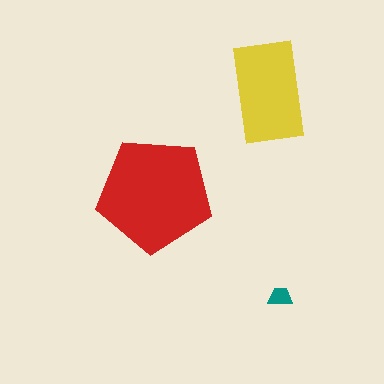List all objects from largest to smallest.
The red pentagon, the yellow rectangle, the teal trapezoid.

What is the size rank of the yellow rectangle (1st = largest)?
2nd.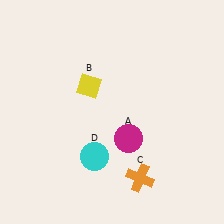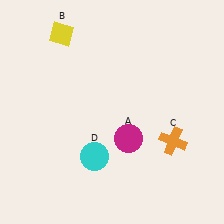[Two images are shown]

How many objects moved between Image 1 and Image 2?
2 objects moved between the two images.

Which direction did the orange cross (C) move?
The orange cross (C) moved up.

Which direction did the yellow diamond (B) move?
The yellow diamond (B) moved up.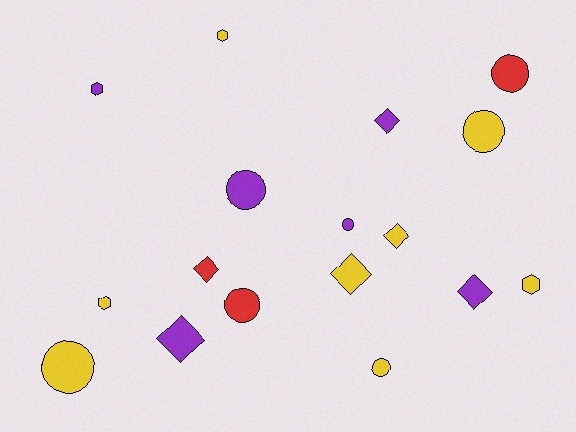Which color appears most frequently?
Yellow, with 8 objects.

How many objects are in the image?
There are 17 objects.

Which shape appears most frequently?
Circle, with 7 objects.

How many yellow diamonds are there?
There are 2 yellow diamonds.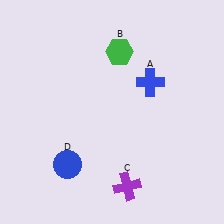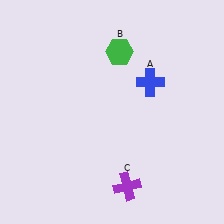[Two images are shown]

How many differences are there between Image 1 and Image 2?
There is 1 difference between the two images.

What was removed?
The blue circle (D) was removed in Image 2.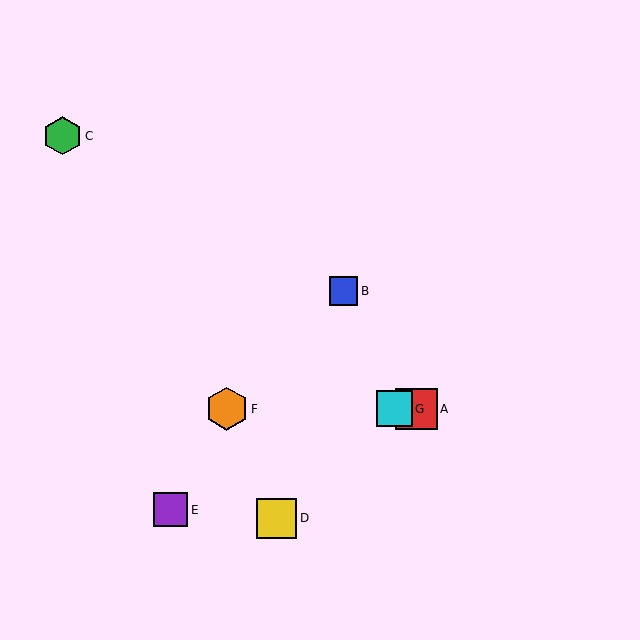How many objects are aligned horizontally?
3 objects (A, F, G) are aligned horizontally.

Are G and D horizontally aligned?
No, G is at y≈409 and D is at y≈518.